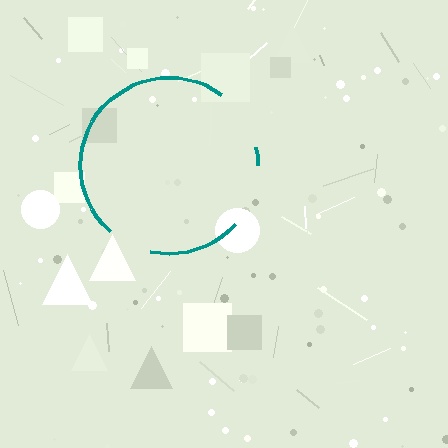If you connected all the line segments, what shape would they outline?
They would outline a circle.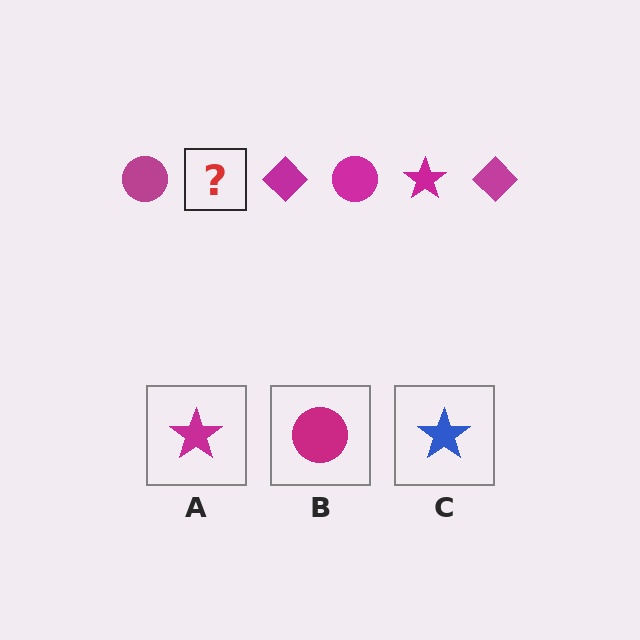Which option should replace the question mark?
Option A.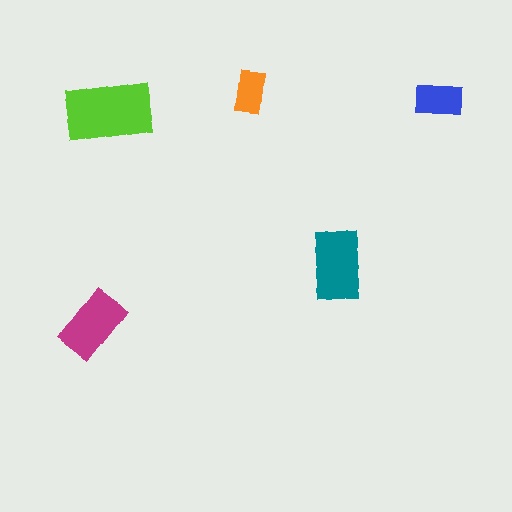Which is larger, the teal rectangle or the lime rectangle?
The lime one.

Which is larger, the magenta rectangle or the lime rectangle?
The lime one.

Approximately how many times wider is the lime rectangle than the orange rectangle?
About 2 times wider.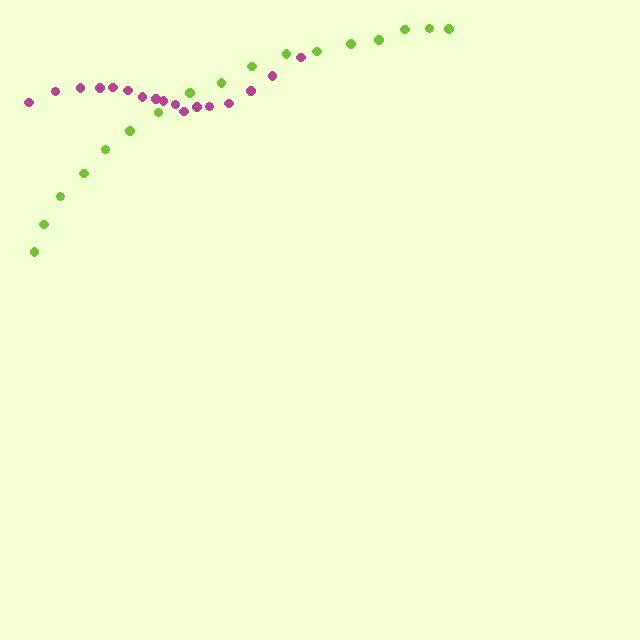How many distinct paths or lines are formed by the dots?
There are 2 distinct paths.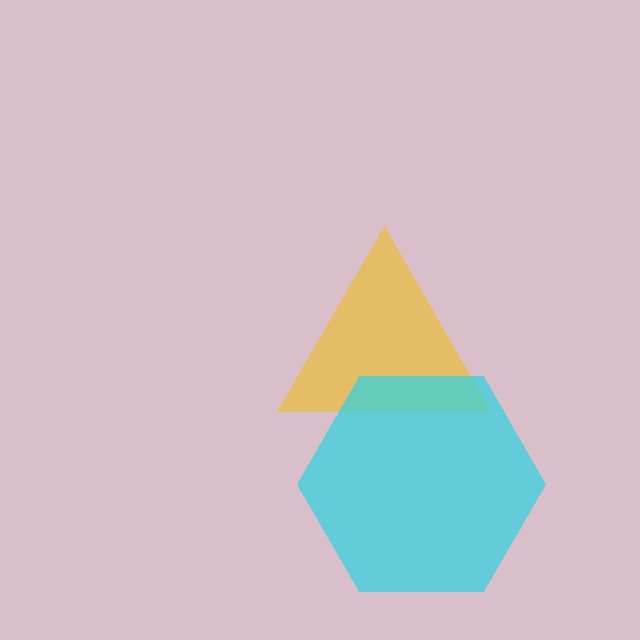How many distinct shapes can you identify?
There are 2 distinct shapes: a yellow triangle, a cyan hexagon.